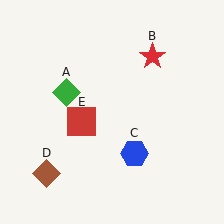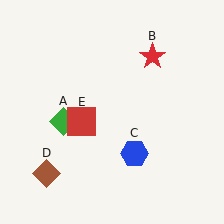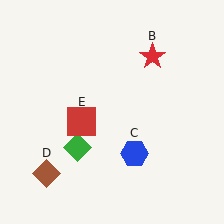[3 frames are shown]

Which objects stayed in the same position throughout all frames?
Red star (object B) and blue hexagon (object C) and brown diamond (object D) and red square (object E) remained stationary.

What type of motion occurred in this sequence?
The green diamond (object A) rotated counterclockwise around the center of the scene.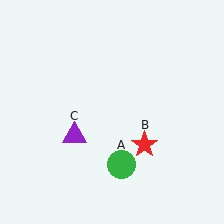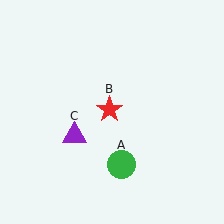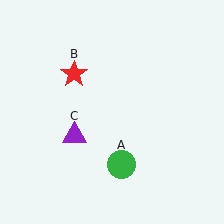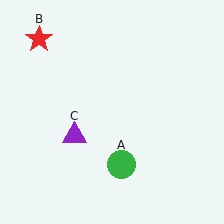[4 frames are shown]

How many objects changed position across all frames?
1 object changed position: red star (object B).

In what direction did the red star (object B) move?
The red star (object B) moved up and to the left.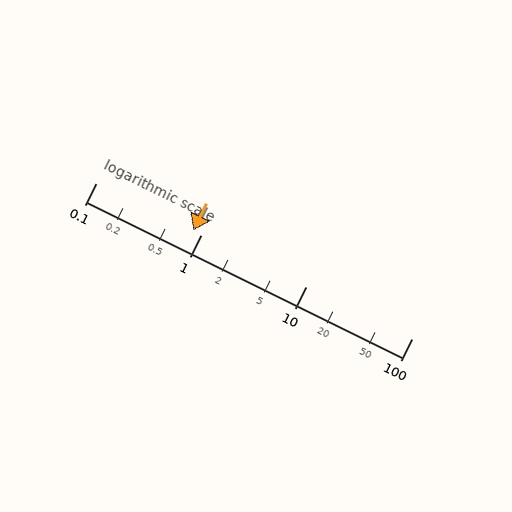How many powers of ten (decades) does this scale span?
The scale spans 3 decades, from 0.1 to 100.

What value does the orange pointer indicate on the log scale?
The pointer indicates approximately 0.84.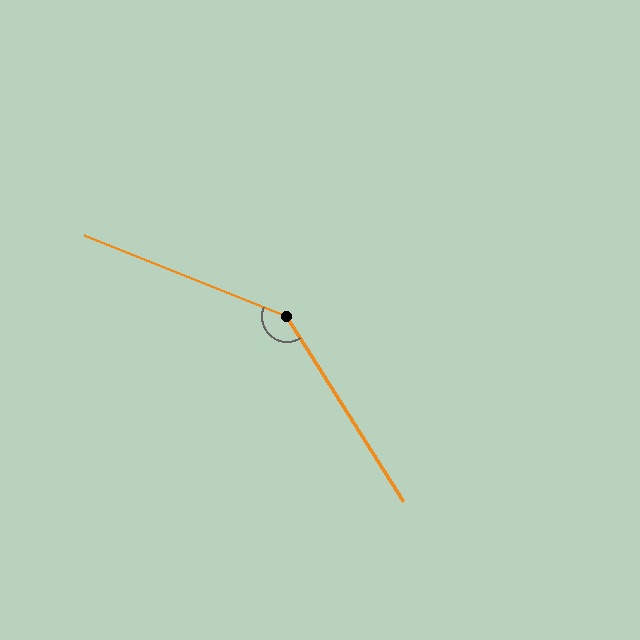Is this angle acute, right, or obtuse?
It is obtuse.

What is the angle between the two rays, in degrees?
Approximately 144 degrees.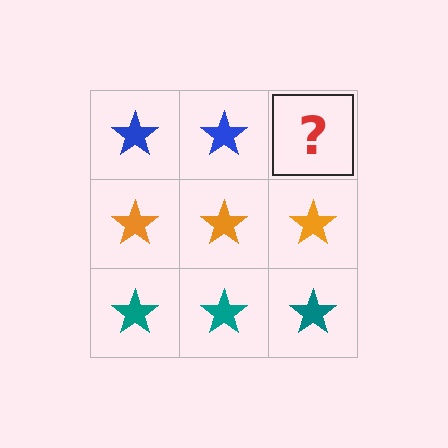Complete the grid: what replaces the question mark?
The question mark should be replaced with a blue star.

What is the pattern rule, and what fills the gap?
The rule is that each row has a consistent color. The gap should be filled with a blue star.